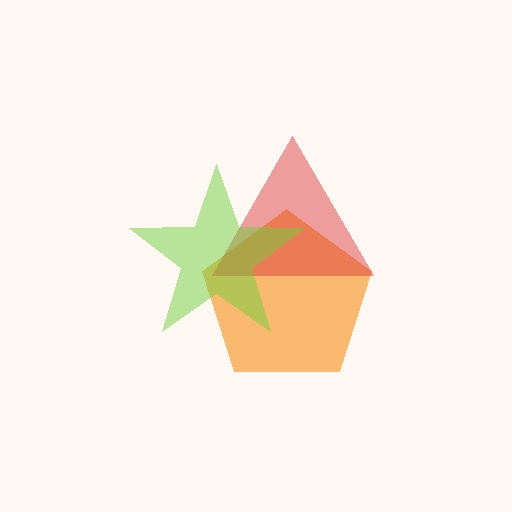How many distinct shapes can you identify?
There are 3 distinct shapes: an orange pentagon, a red triangle, a lime star.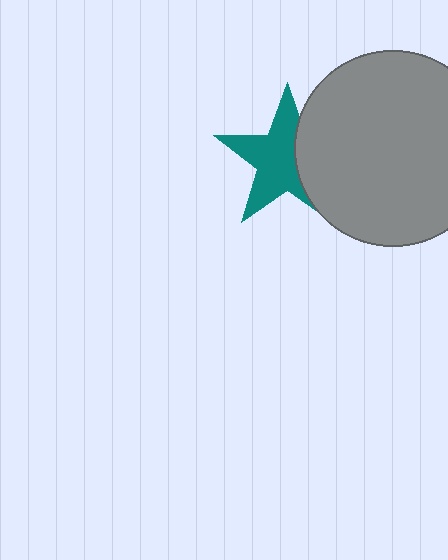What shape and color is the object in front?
The object in front is a gray circle.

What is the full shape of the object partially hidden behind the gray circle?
The partially hidden object is a teal star.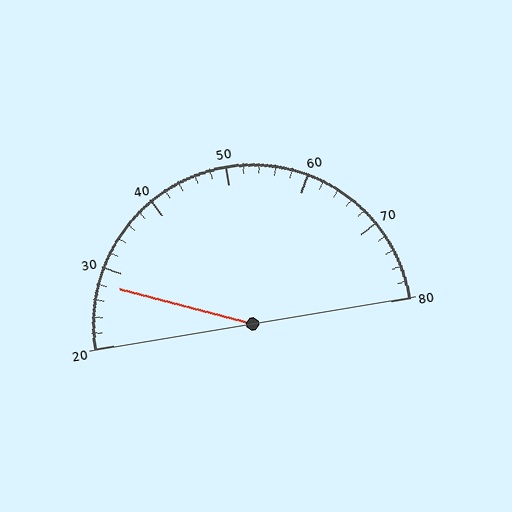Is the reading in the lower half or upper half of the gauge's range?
The reading is in the lower half of the range (20 to 80).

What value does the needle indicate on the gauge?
The needle indicates approximately 28.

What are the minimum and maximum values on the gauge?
The gauge ranges from 20 to 80.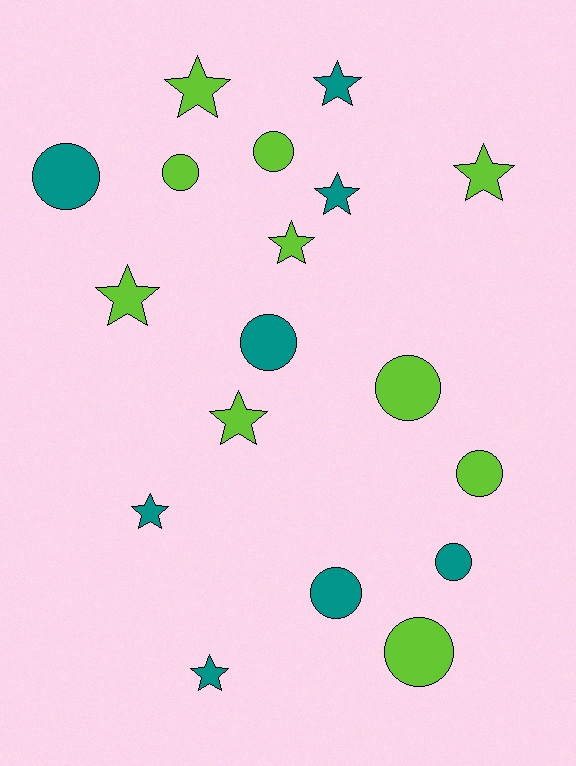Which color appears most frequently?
Lime, with 10 objects.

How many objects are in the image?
There are 18 objects.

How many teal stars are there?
There are 4 teal stars.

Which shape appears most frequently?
Circle, with 9 objects.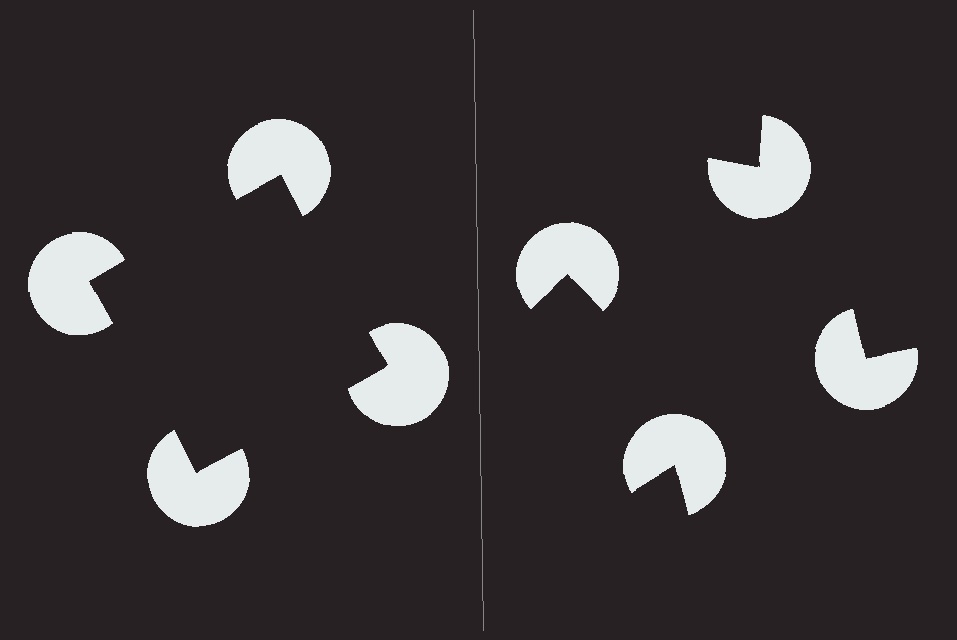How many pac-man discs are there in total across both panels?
8 — 4 on each side.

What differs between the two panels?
The pac-man discs are positioned identically on both sides; only the wedge orientations differ. On the left they align to a square; on the right they are misaligned.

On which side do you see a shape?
An illusory square appears on the left side. On the right side the wedge cuts are rotated, so no coherent shape forms.